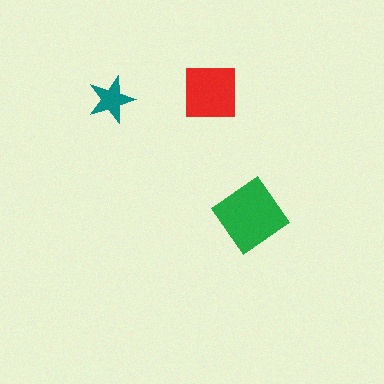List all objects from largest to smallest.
The green diamond, the red square, the teal star.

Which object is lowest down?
The green diamond is bottommost.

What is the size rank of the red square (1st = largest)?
2nd.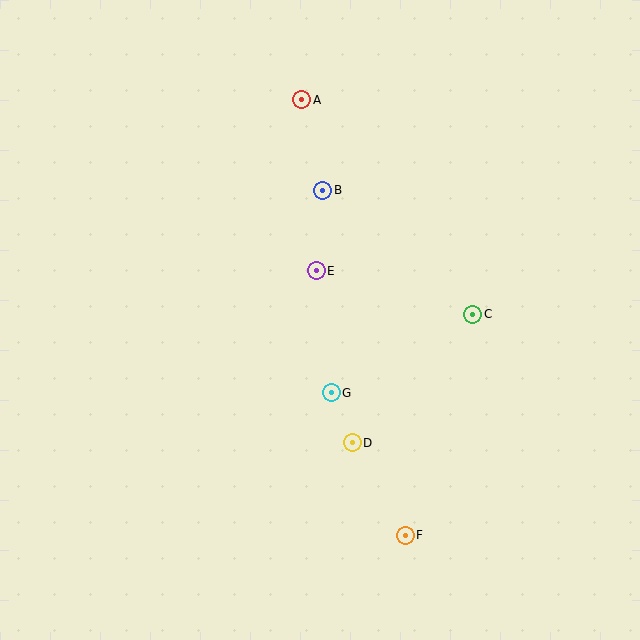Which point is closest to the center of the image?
Point E at (316, 271) is closest to the center.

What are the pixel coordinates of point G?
Point G is at (331, 393).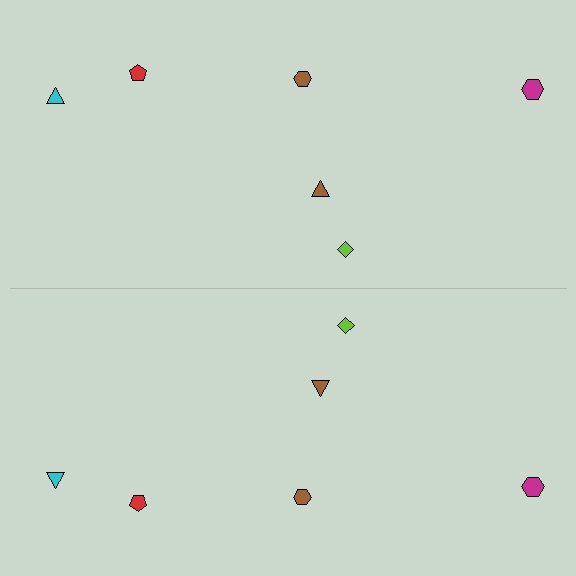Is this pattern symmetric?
Yes, this pattern has bilateral (reflection) symmetry.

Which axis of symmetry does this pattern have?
The pattern has a horizontal axis of symmetry running through the center of the image.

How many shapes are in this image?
There are 12 shapes in this image.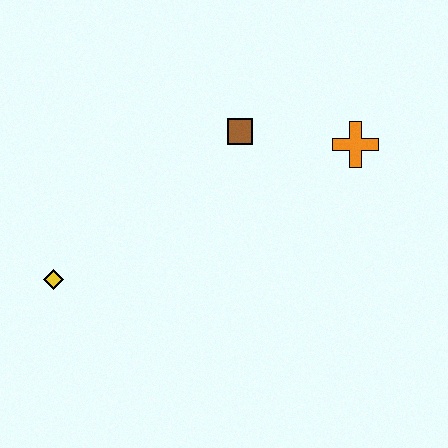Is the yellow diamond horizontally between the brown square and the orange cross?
No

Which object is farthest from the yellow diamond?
The orange cross is farthest from the yellow diamond.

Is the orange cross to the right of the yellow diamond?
Yes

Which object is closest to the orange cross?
The brown square is closest to the orange cross.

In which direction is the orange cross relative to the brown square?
The orange cross is to the right of the brown square.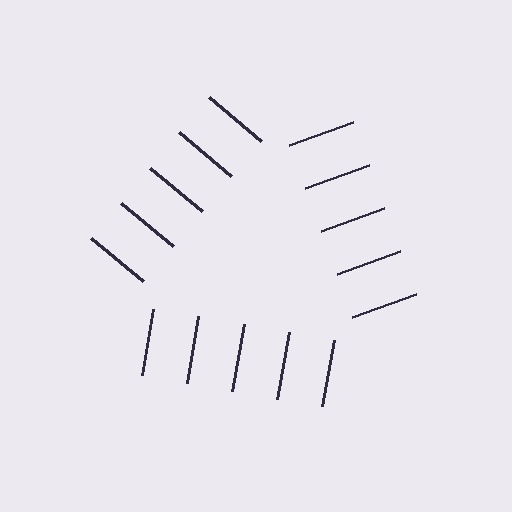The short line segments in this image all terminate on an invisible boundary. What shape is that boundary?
An illusory triangle — the line segments terminate on its edges but no continuous stroke is drawn.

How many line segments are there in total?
15 — 5 along each of the 3 edges.